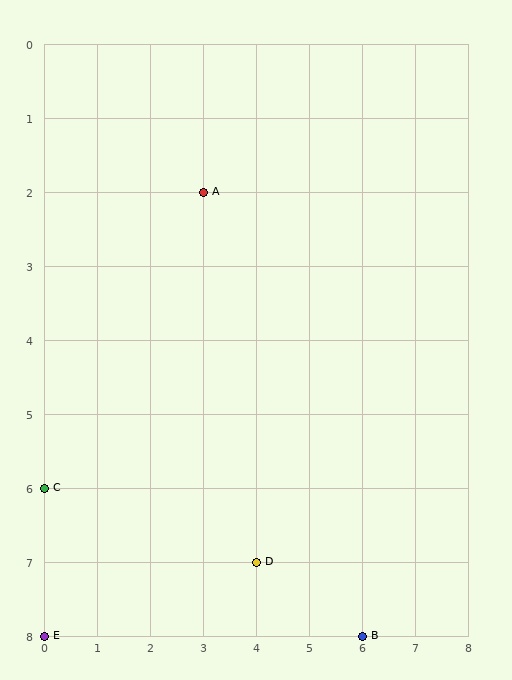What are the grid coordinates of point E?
Point E is at grid coordinates (0, 8).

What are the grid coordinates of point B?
Point B is at grid coordinates (6, 8).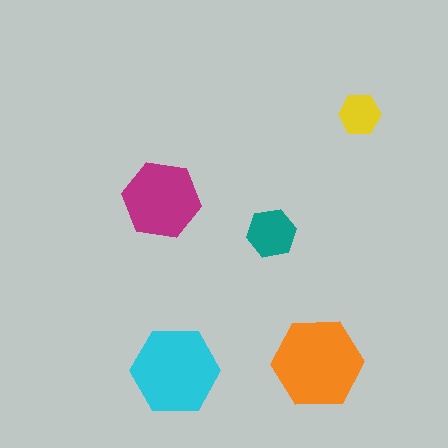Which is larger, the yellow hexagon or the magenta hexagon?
The magenta one.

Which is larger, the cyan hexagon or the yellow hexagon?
The cyan one.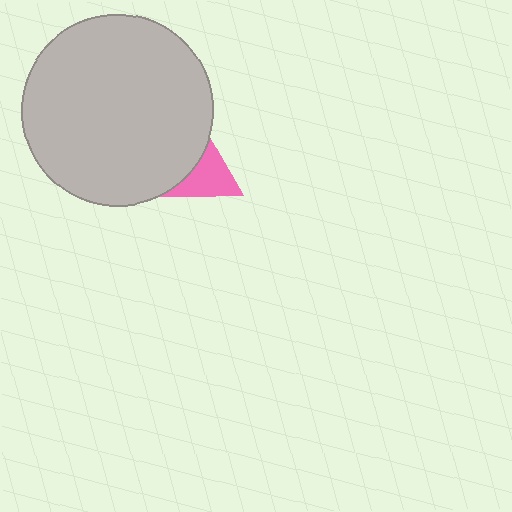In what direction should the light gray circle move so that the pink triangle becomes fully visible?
The light gray circle should move left. That is the shortest direction to clear the overlap and leave the pink triangle fully visible.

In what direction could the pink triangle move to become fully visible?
The pink triangle could move right. That would shift it out from behind the light gray circle entirely.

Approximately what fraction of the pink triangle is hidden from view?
Roughly 61% of the pink triangle is hidden behind the light gray circle.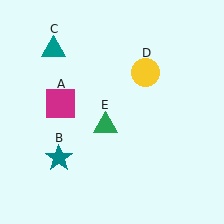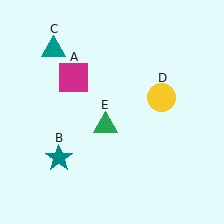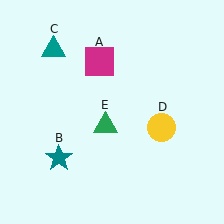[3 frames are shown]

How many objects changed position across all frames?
2 objects changed position: magenta square (object A), yellow circle (object D).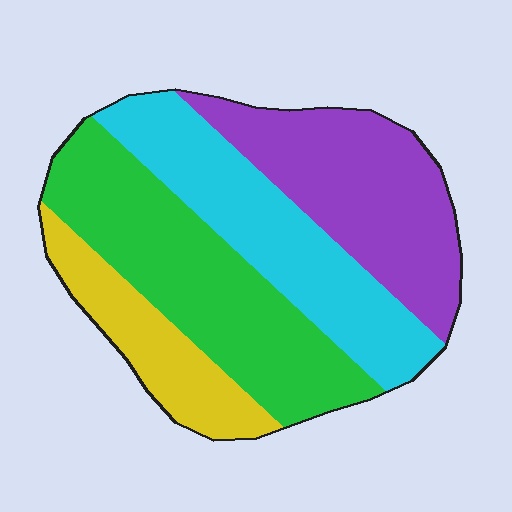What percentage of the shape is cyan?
Cyan takes up about one quarter (1/4) of the shape.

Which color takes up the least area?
Yellow, at roughly 15%.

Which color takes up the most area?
Green, at roughly 30%.